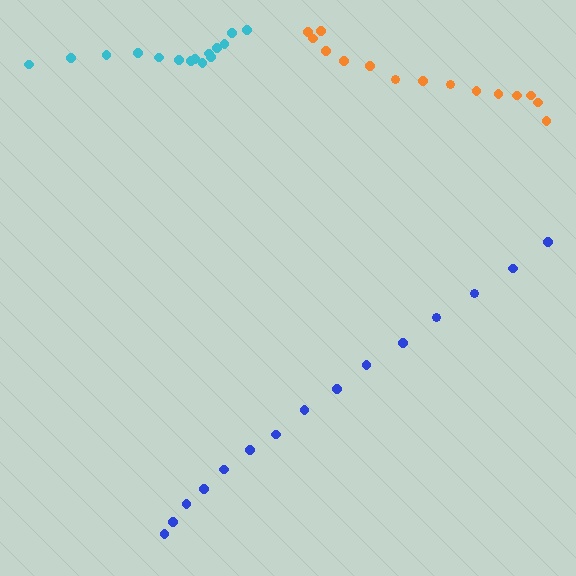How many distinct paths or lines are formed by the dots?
There are 3 distinct paths.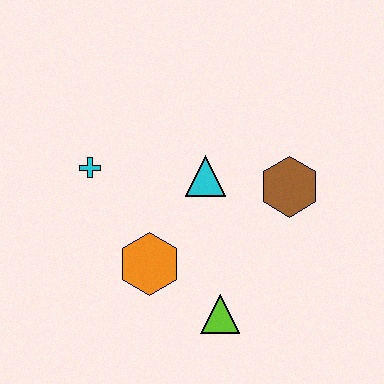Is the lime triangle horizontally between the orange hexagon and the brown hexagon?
Yes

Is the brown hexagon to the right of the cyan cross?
Yes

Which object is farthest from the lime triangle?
The cyan cross is farthest from the lime triangle.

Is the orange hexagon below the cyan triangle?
Yes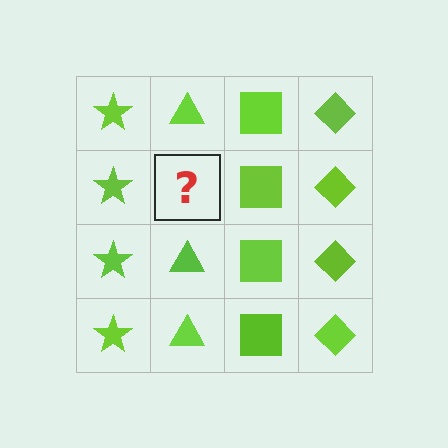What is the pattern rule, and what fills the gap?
The rule is that each column has a consistent shape. The gap should be filled with a lime triangle.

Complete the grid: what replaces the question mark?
The question mark should be replaced with a lime triangle.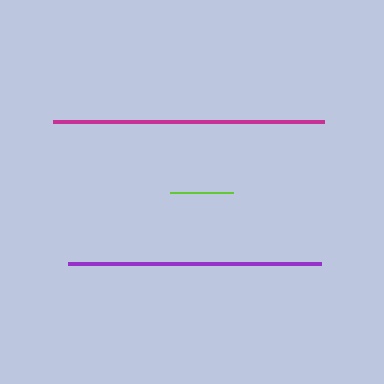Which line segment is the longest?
The magenta line is the longest at approximately 271 pixels.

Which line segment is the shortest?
The lime line is the shortest at approximately 63 pixels.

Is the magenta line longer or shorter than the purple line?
The magenta line is longer than the purple line.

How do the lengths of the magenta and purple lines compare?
The magenta and purple lines are approximately the same length.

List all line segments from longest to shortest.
From longest to shortest: magenta, purple, lime.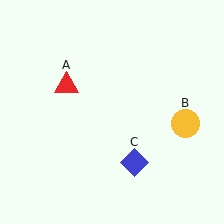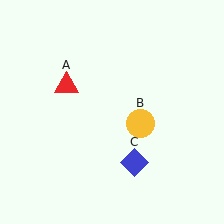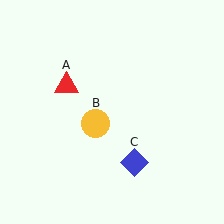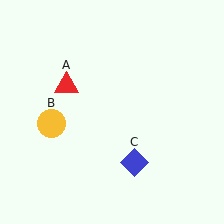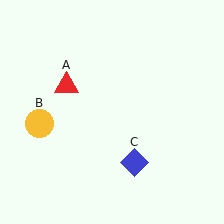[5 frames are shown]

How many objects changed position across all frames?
1 object changed position: yellow circle (object B).